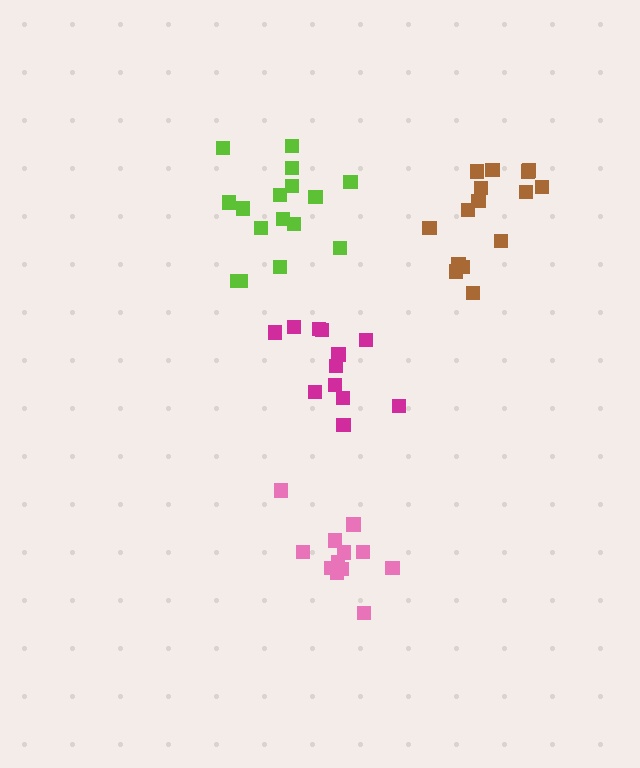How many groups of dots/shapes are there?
There are 4 groups.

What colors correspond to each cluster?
The clusters are colored: pink, magenta, lime, brown.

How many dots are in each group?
Group 1: 12 dots, Group 2: 12 dots, Group 3: 16 dots, Group 4: 15 dots (55 total).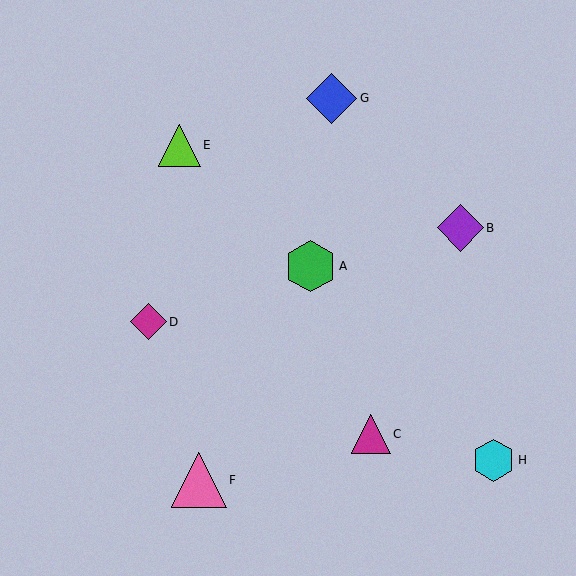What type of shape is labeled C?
Shape C is a magenta triangle.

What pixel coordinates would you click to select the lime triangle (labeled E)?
Click at (179, 145) to select the lime triangle E.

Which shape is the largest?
The pink triangle (labeled F) is the largest.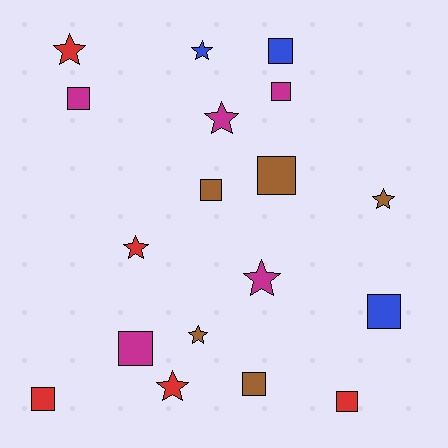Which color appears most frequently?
Magenta, with 5 objects.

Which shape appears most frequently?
Square, with 10 objects.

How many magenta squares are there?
There are 3 magenta squares.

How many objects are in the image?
There are 18 objects.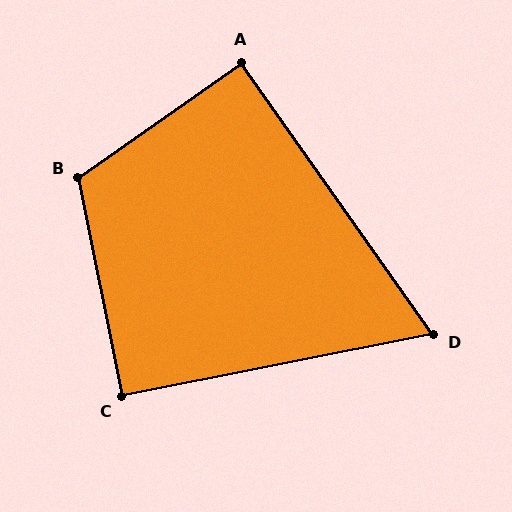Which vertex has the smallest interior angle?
D, at approximately 66 degrees.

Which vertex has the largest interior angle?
B, at approximately 114 degrees.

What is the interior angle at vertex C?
Approximately 90 degrees (approximately right).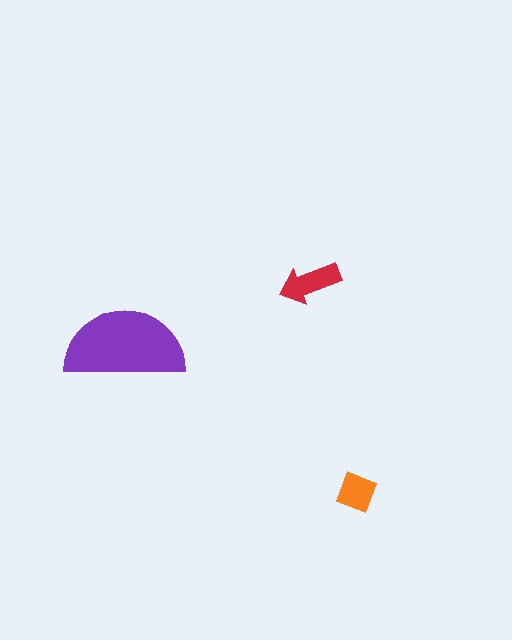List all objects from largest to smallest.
The purple semicircle, the red arrow, the orange diamond.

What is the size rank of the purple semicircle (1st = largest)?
1st.